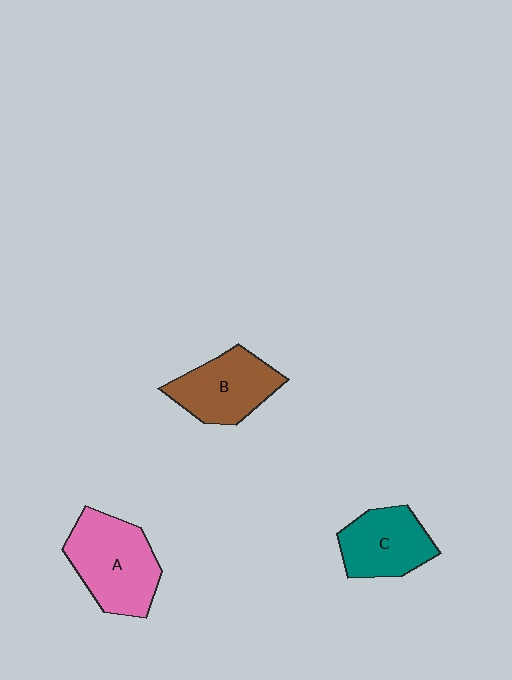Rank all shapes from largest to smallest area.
From largest to smallest: A (pink), B (brown), C (teal).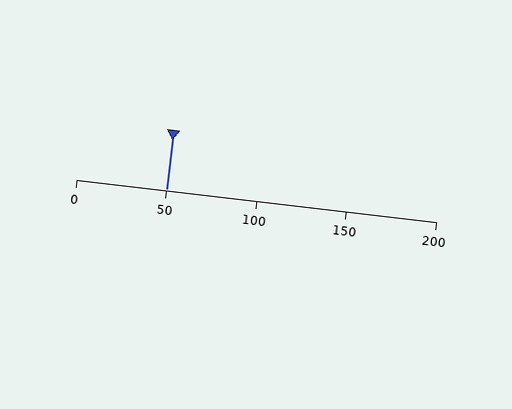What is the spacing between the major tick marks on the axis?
The major ticks are spaced 50 apart.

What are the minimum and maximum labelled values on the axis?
The axis runs from 0 to 200.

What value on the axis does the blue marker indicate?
The marker indicates approximately 50.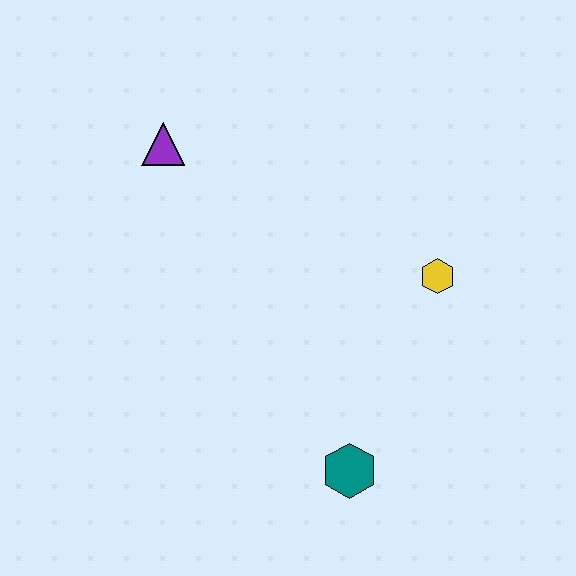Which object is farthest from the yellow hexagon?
The purple triangle is farthest from the yellow hexagon.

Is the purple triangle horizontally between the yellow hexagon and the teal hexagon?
No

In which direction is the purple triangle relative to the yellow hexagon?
The purple triangle is to the left of the yellow hexagon.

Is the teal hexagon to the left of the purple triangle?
No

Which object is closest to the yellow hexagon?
The teal hexagon is closest to the yellow hexagon.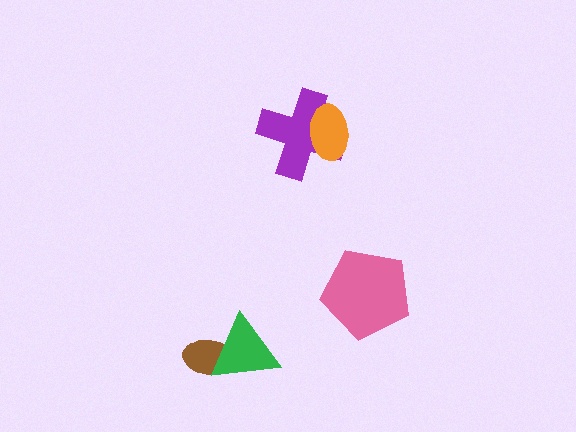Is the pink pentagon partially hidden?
No, no other shape covers it.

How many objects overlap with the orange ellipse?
1 object overlaps with the orange ellipse.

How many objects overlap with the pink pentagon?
0 objects overlap with the pink pentagon.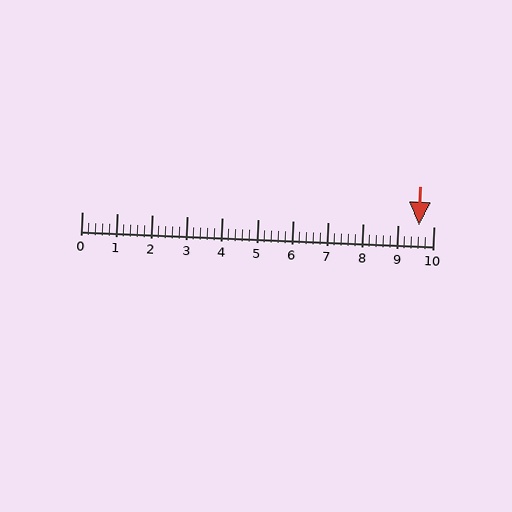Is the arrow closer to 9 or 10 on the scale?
The arrow is closer to 10.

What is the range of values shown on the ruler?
The ruler shows values from 0 to 10.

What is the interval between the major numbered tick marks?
The major tick marks are spaced 1 units apart.